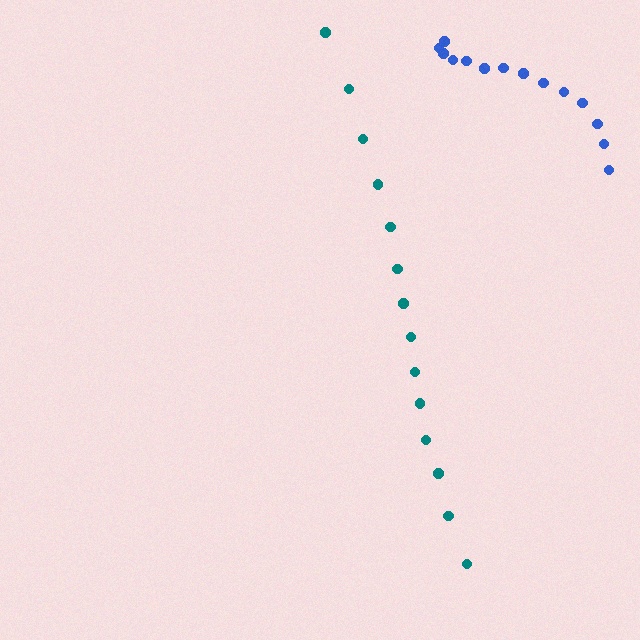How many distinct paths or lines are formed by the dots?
There are 2 distinct paths.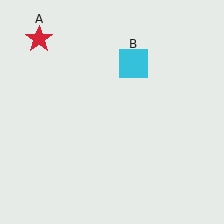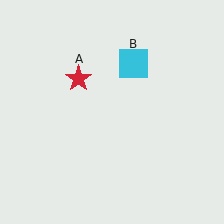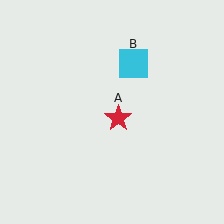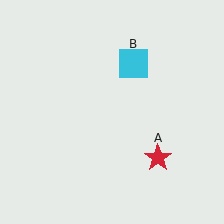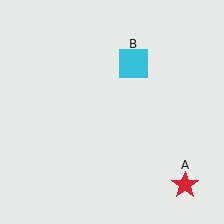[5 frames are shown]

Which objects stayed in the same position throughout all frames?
Cyan square (object B) remained stationary.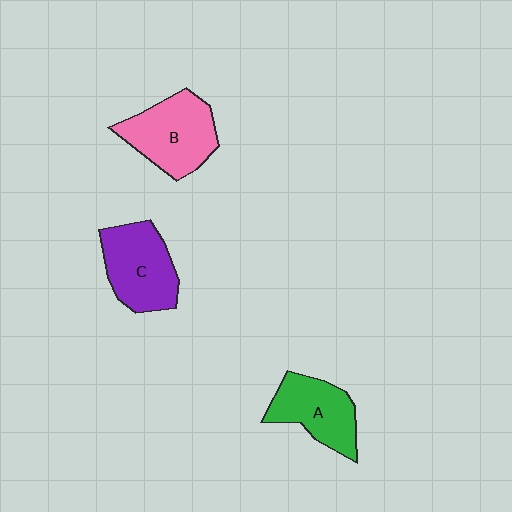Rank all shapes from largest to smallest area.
From largest to smallest: B (pink), C (purple), A (green).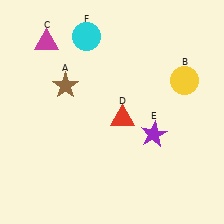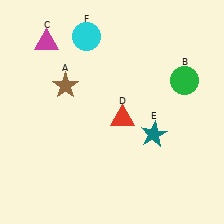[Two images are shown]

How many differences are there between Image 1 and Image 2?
There are 2 differences between the two images.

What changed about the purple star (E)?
In Image 1, E is purple. In Image 2, it changed to teal.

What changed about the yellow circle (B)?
In Image 1, B is yellow. In Image 2, it changed to green.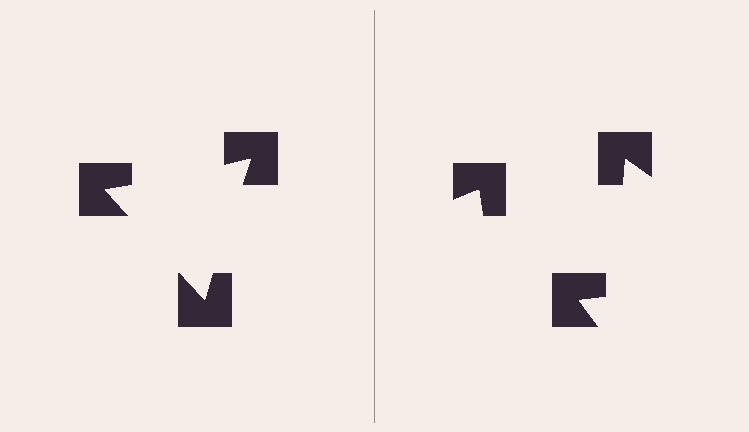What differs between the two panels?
The notched squares are positioned identically on both sides; only the wedge orientations differ. On the left they align to a triangle; on the right they are misaligned.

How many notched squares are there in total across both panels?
6 — 3 on each side.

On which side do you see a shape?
An illusory triangle appears on the left side. On the right side the wedge cuts are rotated, so no coherent shape forms.